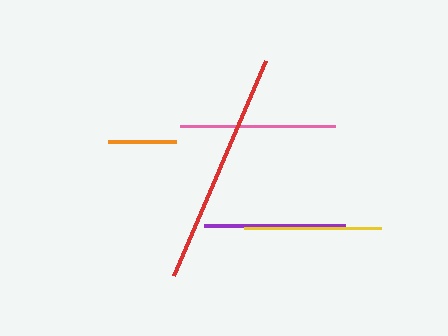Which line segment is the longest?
The red line is the longest at approximately 234 pixels.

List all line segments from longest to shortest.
From longest to shortest: red, pink, purple, yellow, orange.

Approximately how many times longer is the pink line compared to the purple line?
The pink line is approximately 1.1 times the length of the purple line.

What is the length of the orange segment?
The orange segment is approximately 68 pixels long.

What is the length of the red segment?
The red segment is approximately 234 pixels long.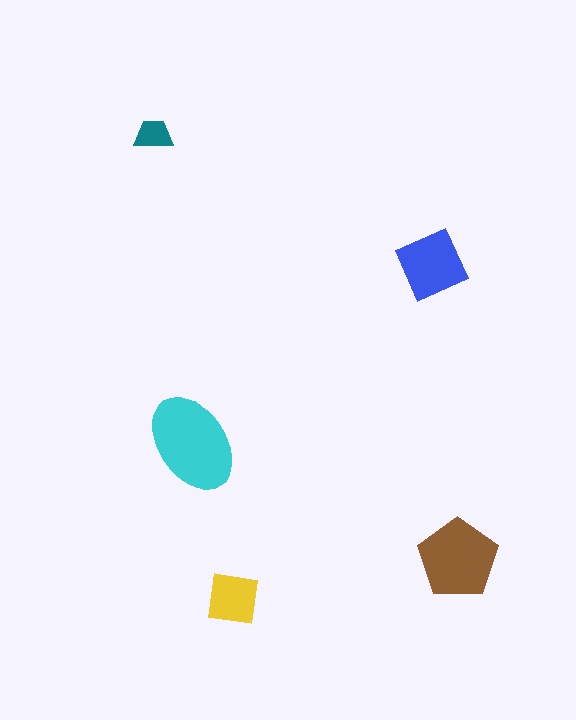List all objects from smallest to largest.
The teal trapezoid, the yellow square, the blue square, the brown pentagon, the cyan ellipse.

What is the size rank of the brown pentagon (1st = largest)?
2nd.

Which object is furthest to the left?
The teal trapezoid is leftmost.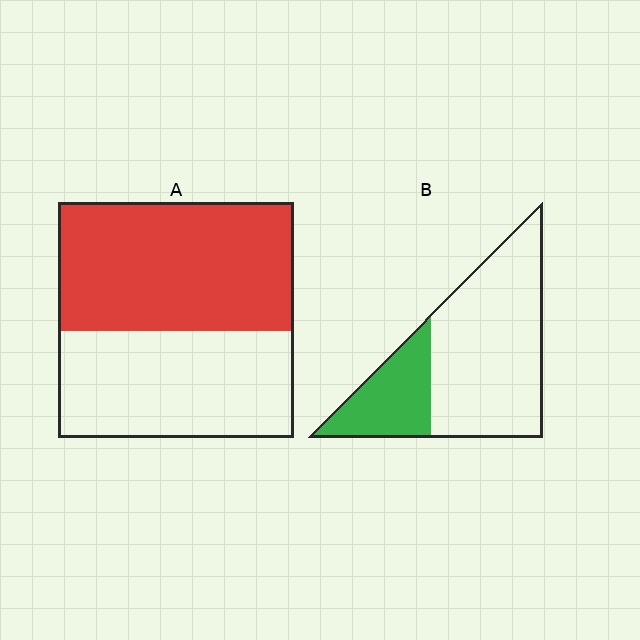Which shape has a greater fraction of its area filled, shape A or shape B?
Shape A.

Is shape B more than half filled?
No.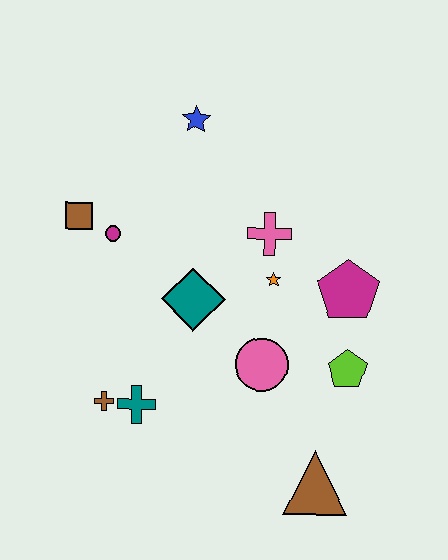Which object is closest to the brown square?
The magenta circle is closest to the brown square.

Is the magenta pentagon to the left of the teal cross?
No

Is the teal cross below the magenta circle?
Yes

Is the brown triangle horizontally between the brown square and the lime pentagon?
Yes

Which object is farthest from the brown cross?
The blue star is farthest from the brown cross.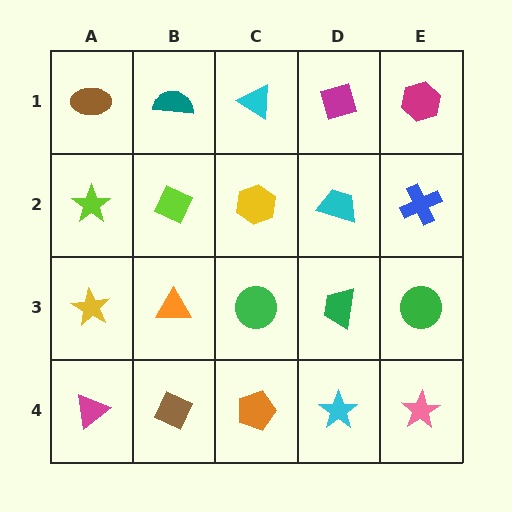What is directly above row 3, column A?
A lime star.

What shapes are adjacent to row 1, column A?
A lime star (row 2, column A), a teal semicircle (row 1, column B).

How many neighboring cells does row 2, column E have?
3.